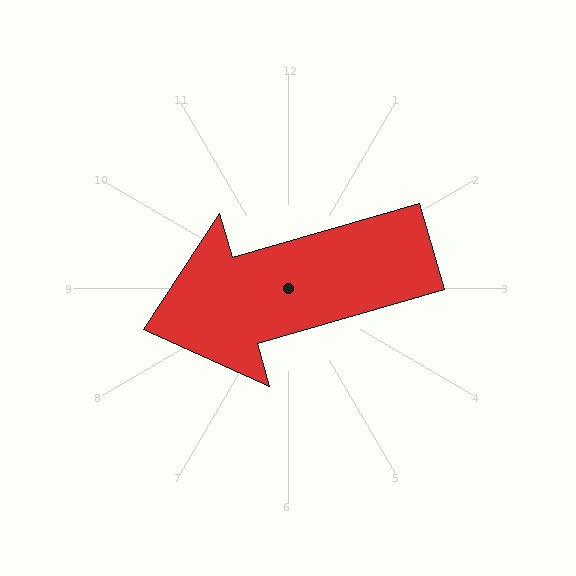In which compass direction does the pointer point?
West.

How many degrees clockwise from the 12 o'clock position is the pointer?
Approximately 254 degrees.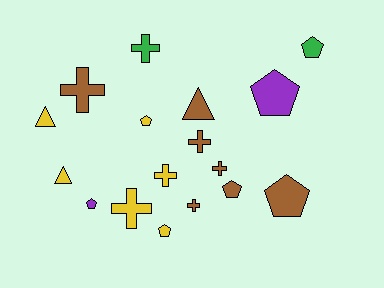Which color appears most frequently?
Brown, with 7 objects.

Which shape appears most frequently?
Pentagon, with 7 objects.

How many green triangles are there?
There are no green triangles.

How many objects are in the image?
There are 17 objects.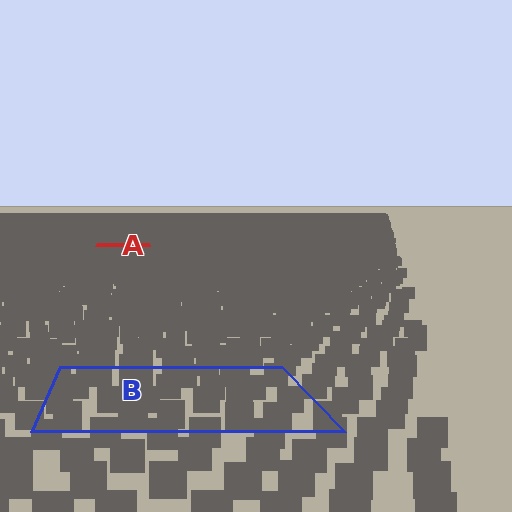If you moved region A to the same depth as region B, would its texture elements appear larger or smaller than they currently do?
They would appear larger. At a closer depth, the same texture elements are projected at a bigger on-screen size.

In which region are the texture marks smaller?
The texture marks are smaller in region A, because it is farther away.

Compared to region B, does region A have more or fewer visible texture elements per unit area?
Region A has more texture elements per unit area — they are packed more densely because it is farther away.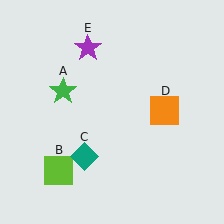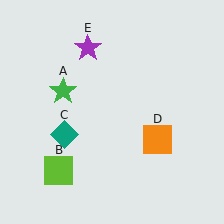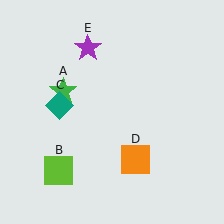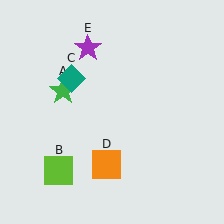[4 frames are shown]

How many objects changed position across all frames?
2 objects changed position: teal diamond (object C), orange square (object D).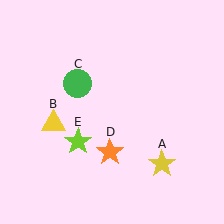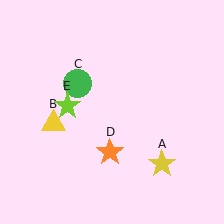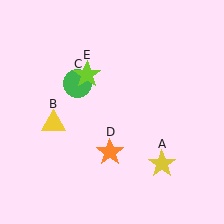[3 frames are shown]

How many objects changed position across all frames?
1 object changed position: lime star (object E).